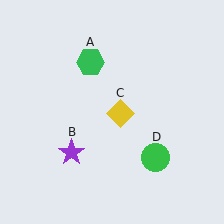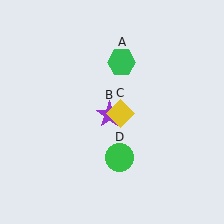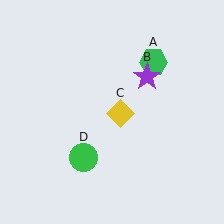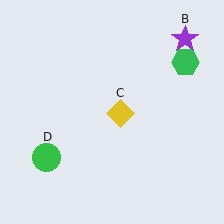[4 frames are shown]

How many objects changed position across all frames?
3 objects changed position: green hexagon (object A), purple star (object B), green circle (object D).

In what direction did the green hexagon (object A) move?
The green hexagon (object A) moved right.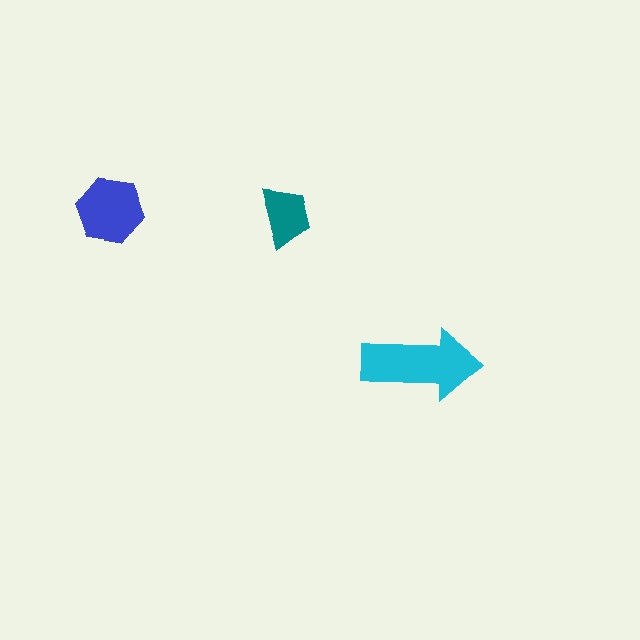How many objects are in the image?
There are 3 objects in the image.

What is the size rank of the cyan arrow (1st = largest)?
1st.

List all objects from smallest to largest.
The teal trapezoid, the blue hexagon, the cyan arrow.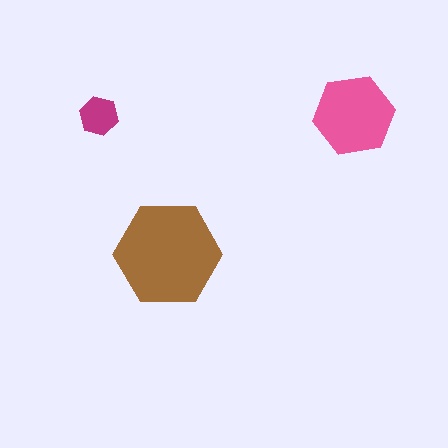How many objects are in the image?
There are 3 objects in the image.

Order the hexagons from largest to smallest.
the brown one, the pink one, the magenta one.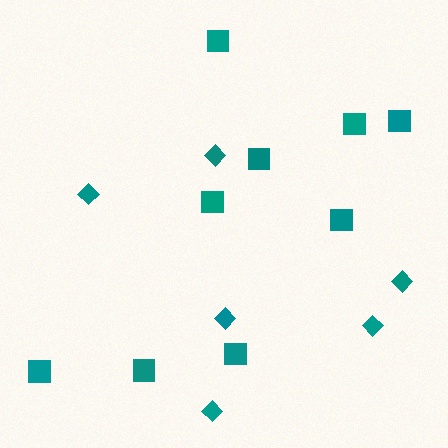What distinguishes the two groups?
There are 2 groups: one group of diamonds (6) and one group of squares (9).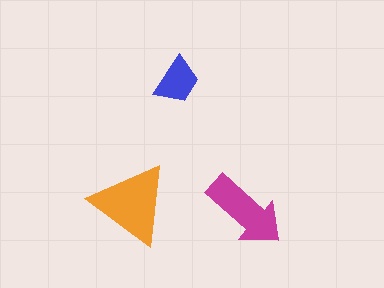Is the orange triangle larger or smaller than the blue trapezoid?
Larger.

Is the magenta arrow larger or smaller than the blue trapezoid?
Larger.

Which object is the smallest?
The blue trapezoid.